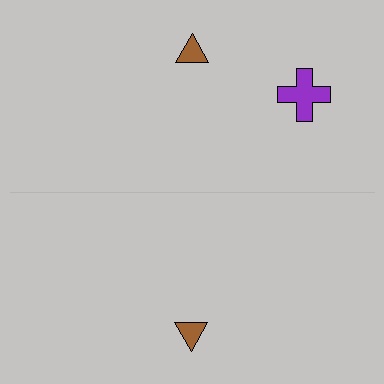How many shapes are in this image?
There are 3 shapes in this image.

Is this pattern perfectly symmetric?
No, the pattern is not perfectly symmetric. A purple cross is missing from the bottom side.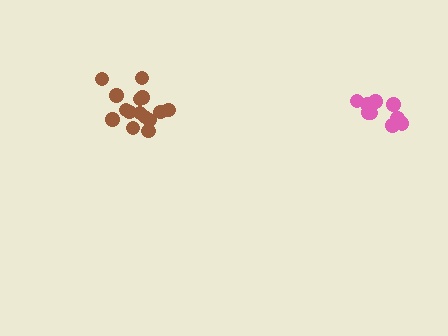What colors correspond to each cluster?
The clusters are colored: brown, pink.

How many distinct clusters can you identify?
There are 2 distinct clusters.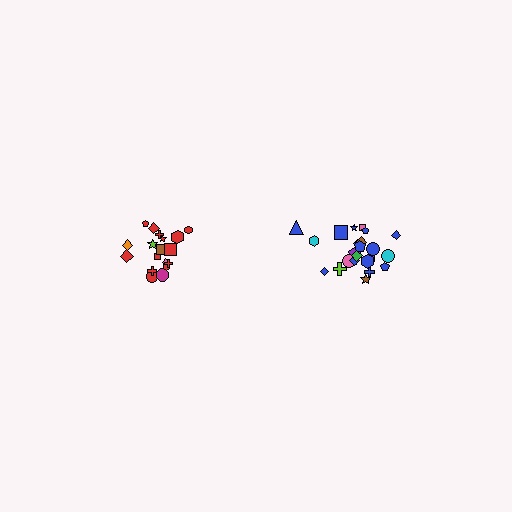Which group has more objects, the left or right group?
The right group.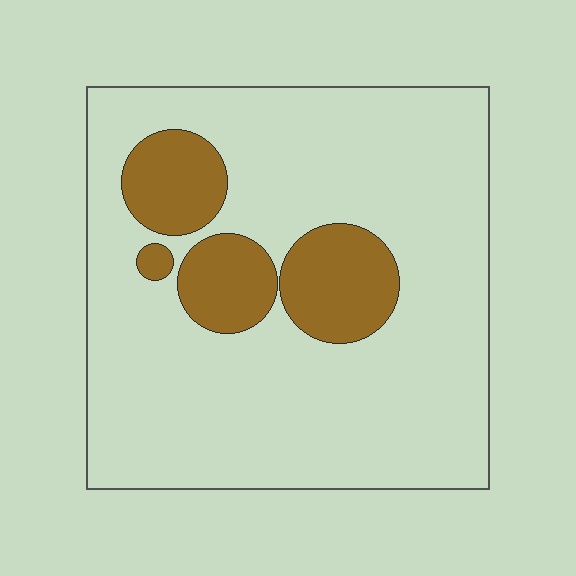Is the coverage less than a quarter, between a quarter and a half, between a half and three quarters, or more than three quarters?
Less than a quarter.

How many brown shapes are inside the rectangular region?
4.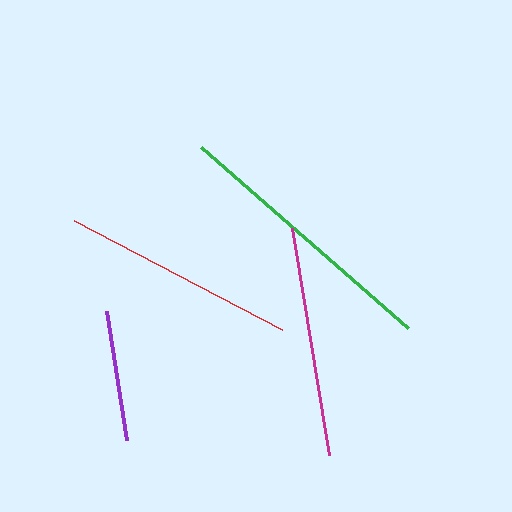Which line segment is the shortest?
The purple line is the shortest at approximately 130 pixels.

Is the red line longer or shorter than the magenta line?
The red line is longer than the magenta line.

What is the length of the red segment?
The red segment is approximately 235 pixels long.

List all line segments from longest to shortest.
From longest to shortest: green, red, magenta, purple.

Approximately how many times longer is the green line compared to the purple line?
The green line is approximately 2.1 times the length of the purple line.